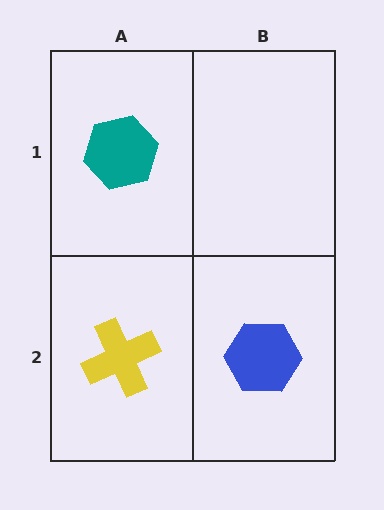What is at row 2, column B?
A blue hexagon.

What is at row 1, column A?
A teal hexagon.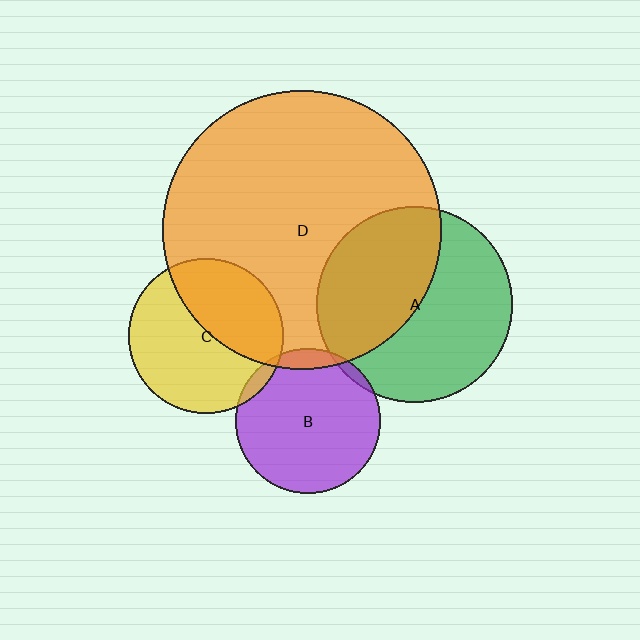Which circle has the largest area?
Circle D (orange).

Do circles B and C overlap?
Yes.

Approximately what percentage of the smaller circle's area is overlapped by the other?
Approximately 5%.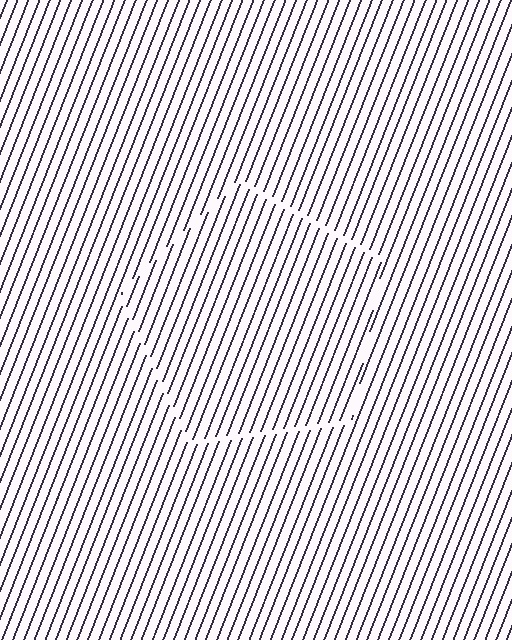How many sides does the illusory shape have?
5 sides — the line-ends trace a pentagon.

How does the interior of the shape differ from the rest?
The interior of the shape contains the same grating, shifted by half a period — the contour is defined by the phase discontinuity where line-ends from the inner and outer gratings abut.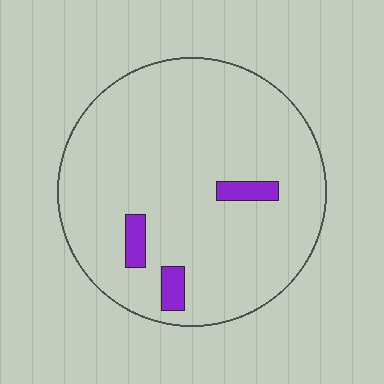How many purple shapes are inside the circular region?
3.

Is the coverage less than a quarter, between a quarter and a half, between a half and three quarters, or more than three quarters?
Less than a quarter.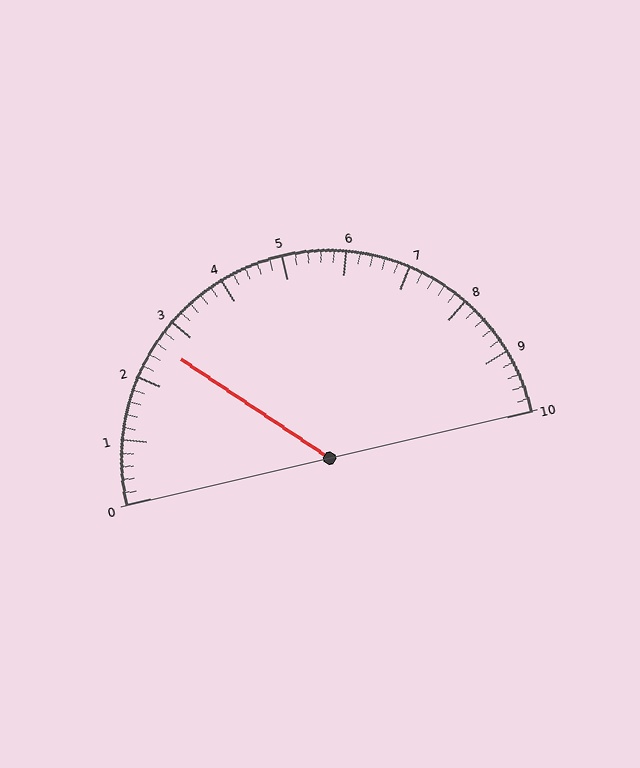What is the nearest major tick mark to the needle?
The nearest major tick mark is 3.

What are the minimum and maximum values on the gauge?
The gauge ranges from 0 to 10.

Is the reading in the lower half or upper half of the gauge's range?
The reading is in the lower half of the range (0 to 10).